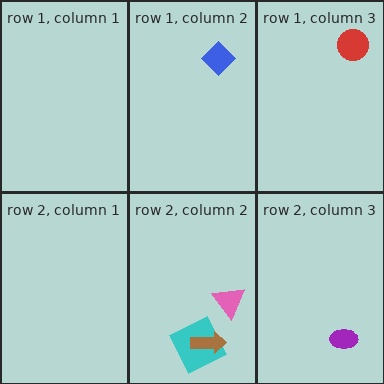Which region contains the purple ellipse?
The row 2, column 3 region.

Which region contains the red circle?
The row 1, column 3 region.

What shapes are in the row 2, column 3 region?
The purple ellipse.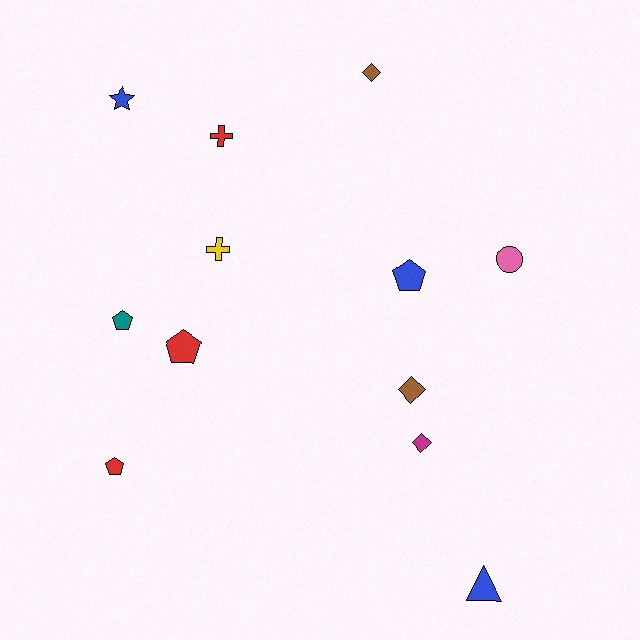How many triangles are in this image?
There is 1 triangle.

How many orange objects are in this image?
There are no orange objects.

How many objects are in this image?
There are 12 objects.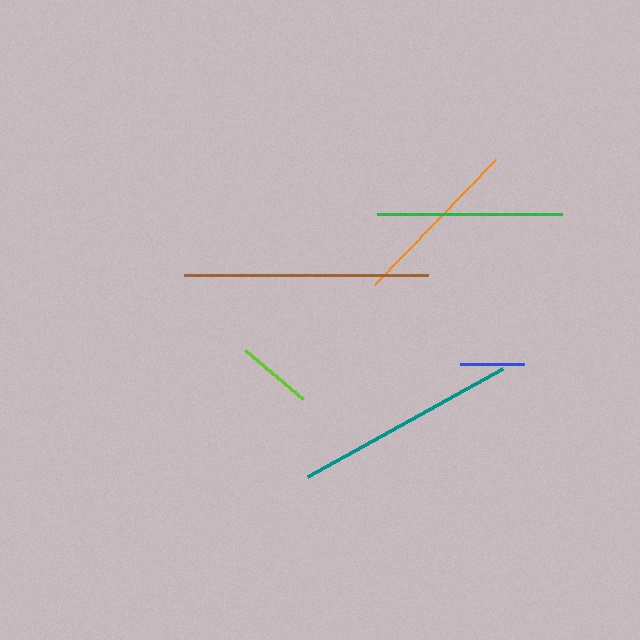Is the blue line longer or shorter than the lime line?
The lime line is longer than the blue line.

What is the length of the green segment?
The green segment is approximately 185 pixels long.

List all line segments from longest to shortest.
From longest to shortest: brown, teal, green, orange, lime, blue.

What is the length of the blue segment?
The blue segment is approximately 64 pixels long.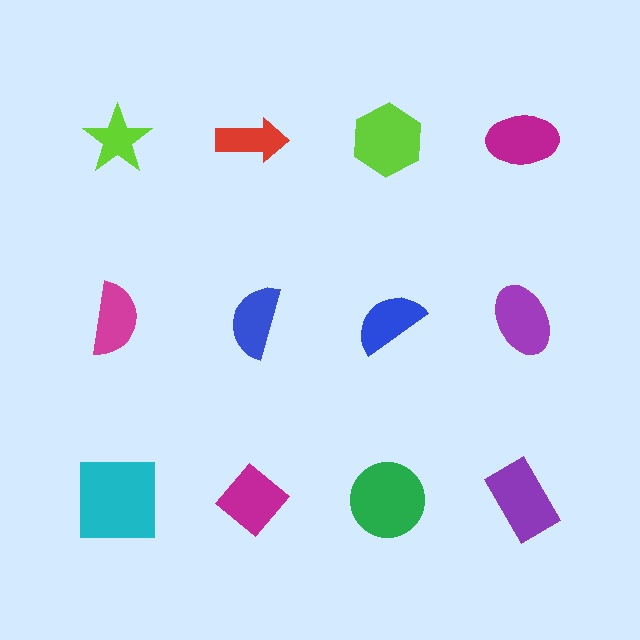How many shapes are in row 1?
4 shapes.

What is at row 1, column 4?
A magenta ellipse.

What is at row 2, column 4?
A purple ellipse.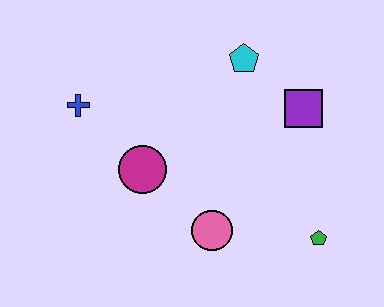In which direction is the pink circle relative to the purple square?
The pink circle is below the purple square.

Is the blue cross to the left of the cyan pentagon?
Yes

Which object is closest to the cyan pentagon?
The purple square is closest to the cyan pentagon.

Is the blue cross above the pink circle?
Yes